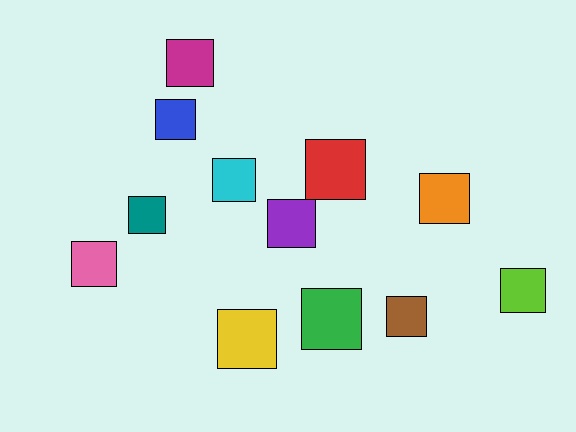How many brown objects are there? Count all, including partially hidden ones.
There is 1 brown object.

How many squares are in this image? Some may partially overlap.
There are 12 squares.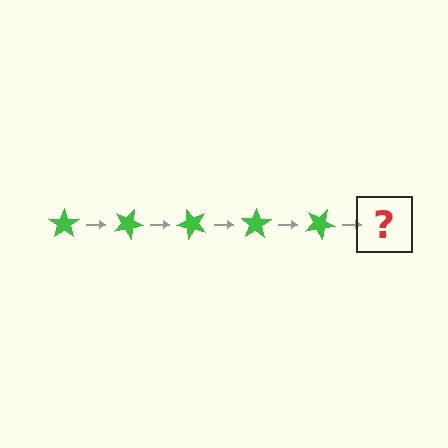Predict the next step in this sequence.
The next step is a green star rotated 125 degrees.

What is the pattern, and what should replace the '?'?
The pattern is that the star rotates 25 degrees each step. The '?' should be a green star rotated 125 degrees.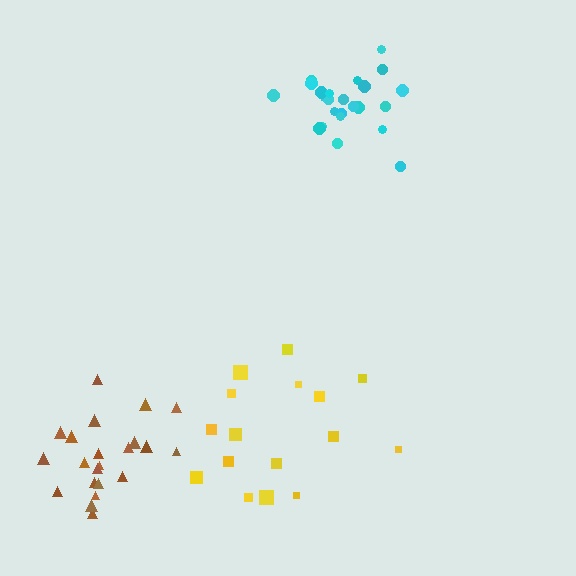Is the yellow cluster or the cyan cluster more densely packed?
Cyan.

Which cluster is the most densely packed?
Cyan.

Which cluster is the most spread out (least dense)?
Yellow.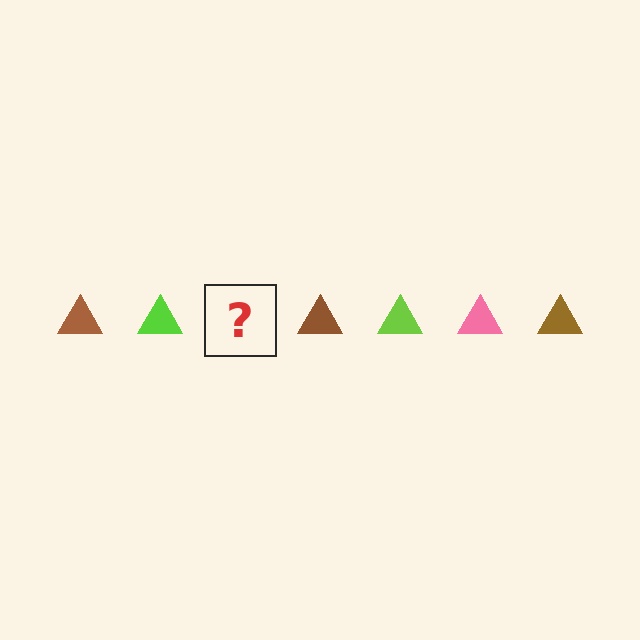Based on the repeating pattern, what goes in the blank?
The blank should be a pink triangle.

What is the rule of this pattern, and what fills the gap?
The rule is that the pattern cycles through brown, lime, pink triangles. The gap should be filled with a pink triangle.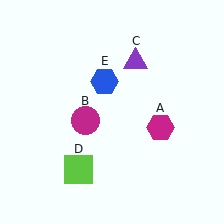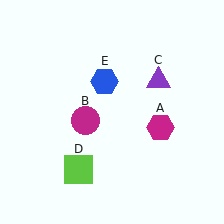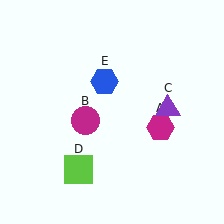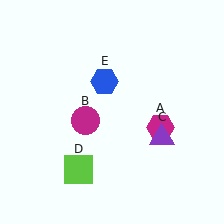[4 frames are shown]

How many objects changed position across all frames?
1 object changed position: purple triangle (object C).